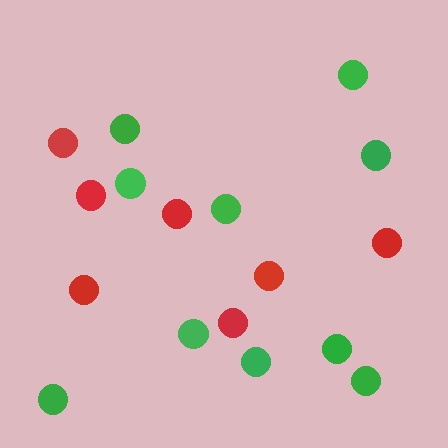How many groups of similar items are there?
There are 2 groups: one group of green circles (10) and one group of red circles (7).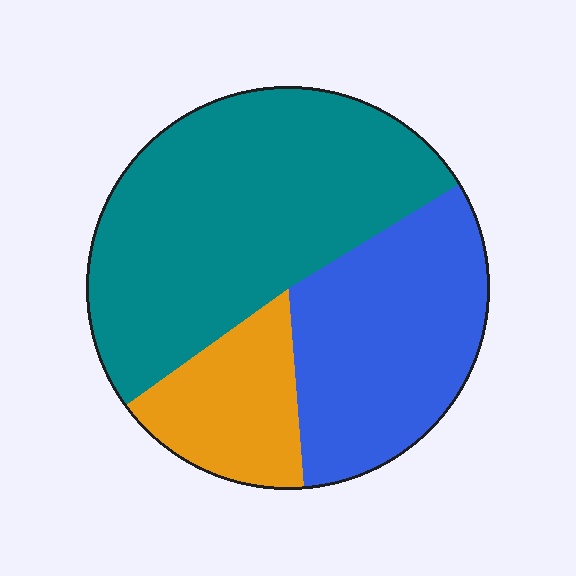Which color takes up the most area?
Teal, at roughly 50%.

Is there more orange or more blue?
Blue.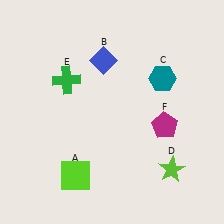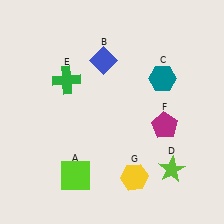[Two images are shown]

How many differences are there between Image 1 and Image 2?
There is 1 difference between the two images.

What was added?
A yellow hexagon (G) was added in Image 2.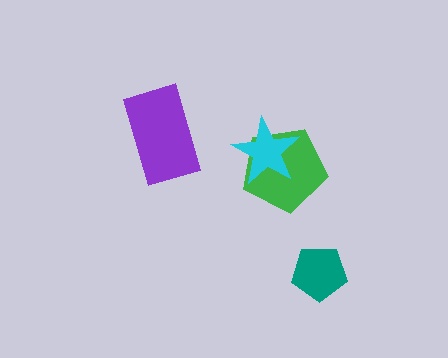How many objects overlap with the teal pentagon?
0 objects overlap with the teal pentagon.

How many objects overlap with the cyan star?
1 object overlaps with the cyan star.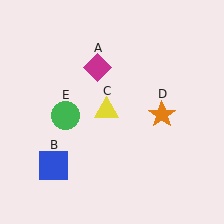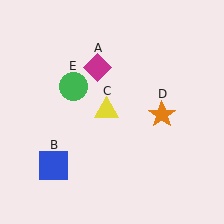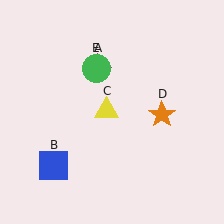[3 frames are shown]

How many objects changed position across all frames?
1 object changed position: green circle (object E).